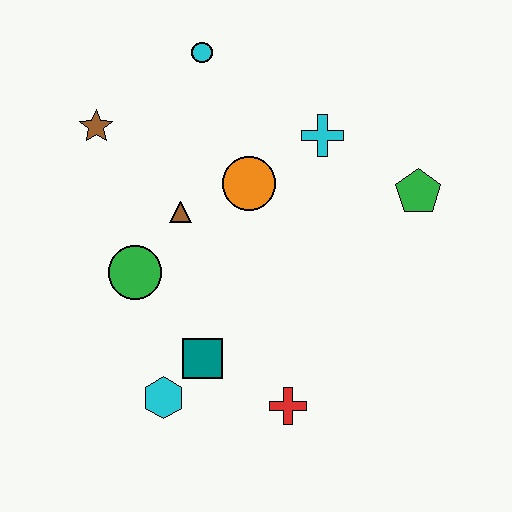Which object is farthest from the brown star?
The red cross is farthest from the brown star.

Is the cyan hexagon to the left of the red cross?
Yes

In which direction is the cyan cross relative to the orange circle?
The cyan cross is to the right of the orange circle.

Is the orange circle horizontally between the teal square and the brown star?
No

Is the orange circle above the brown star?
No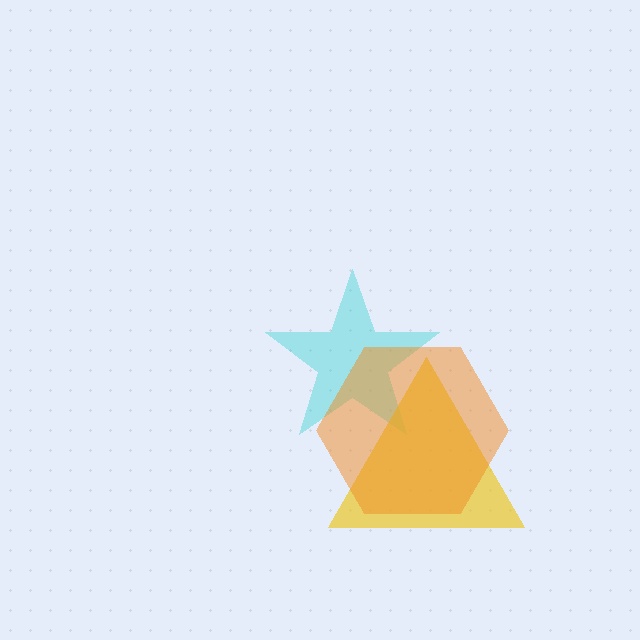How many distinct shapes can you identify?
There are 3 distinct shapes: a cyan star, a yellow triangle, an orange hexagon.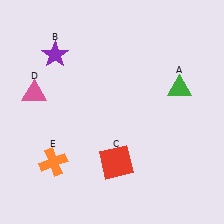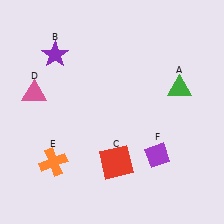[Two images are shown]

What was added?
A purple diamond (F) was added in Image 2.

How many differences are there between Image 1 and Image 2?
There is 1 difference between the two images.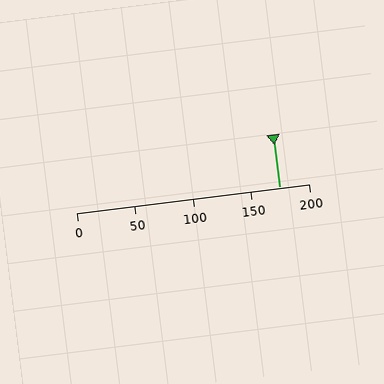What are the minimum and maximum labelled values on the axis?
The axis runs from 0 to 200.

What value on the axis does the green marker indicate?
The marker indicates approximately 175.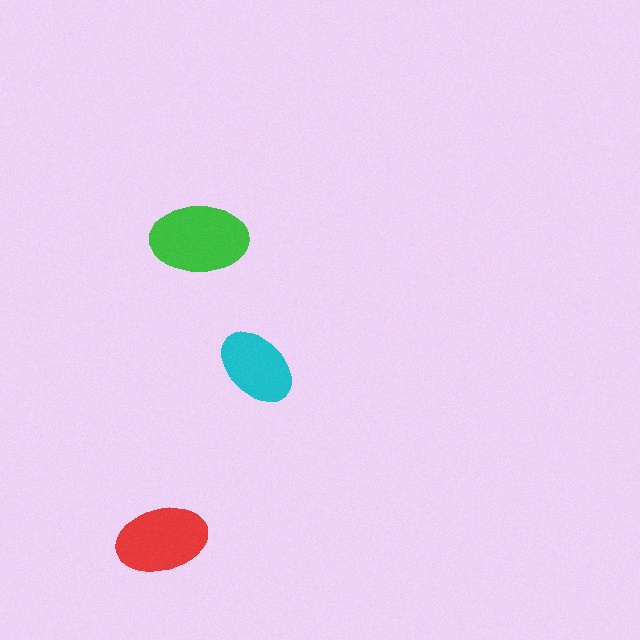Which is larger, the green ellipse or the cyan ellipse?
The green one.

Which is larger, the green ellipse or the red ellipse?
The green one.